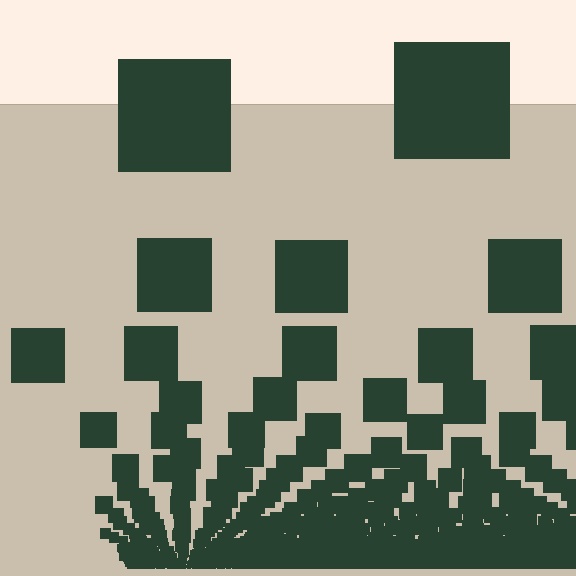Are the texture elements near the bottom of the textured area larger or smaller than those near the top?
Smaller. The gradient is inverted — elements near the bottom are smaller and denser.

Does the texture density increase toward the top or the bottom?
Density increases toward the bottom.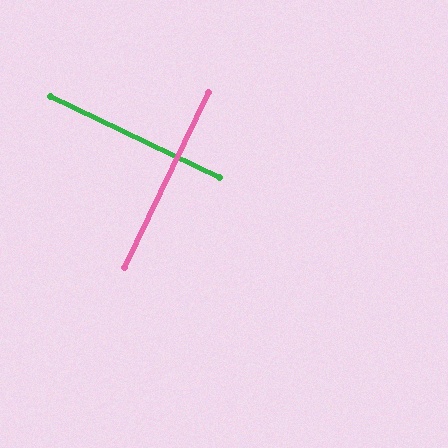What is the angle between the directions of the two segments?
Approximately 90 degrees.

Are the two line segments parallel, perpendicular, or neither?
Perpendicular — they meet at approximately 90°.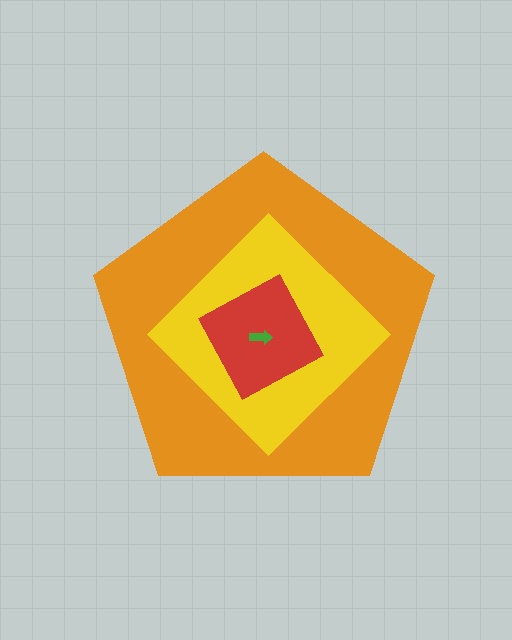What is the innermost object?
The green arrow.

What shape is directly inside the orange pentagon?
The yellow diamond.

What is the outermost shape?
The orange pentagon.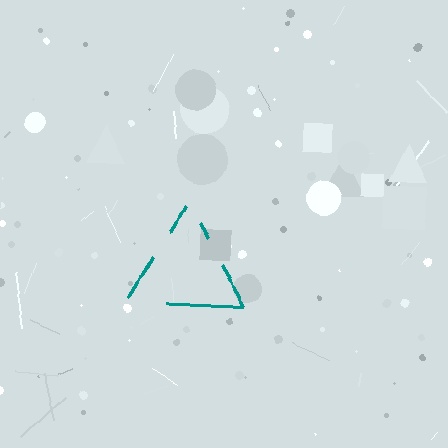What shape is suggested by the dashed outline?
The dashed outline suggests a triangle.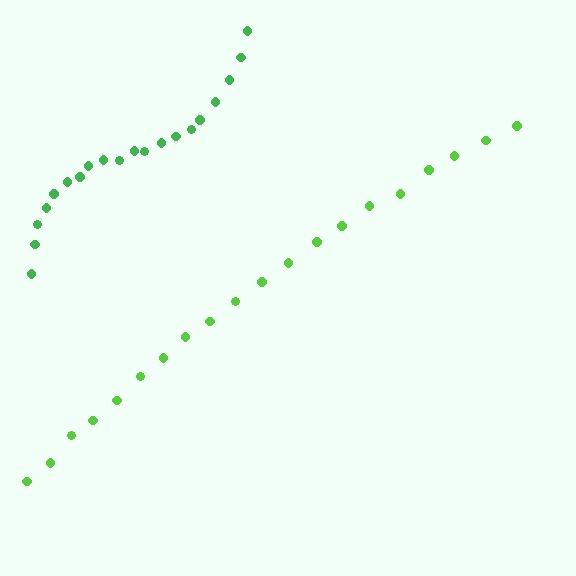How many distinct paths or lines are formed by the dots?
There are 2 distinct paths.